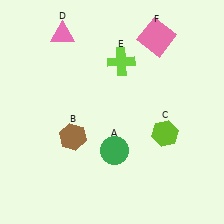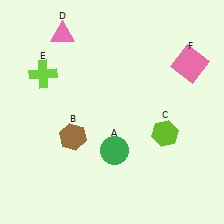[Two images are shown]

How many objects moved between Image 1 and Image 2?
2 objects moved between the two images.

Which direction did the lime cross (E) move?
The lime cross (E) moved left.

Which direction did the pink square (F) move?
The pink square (F) moved right.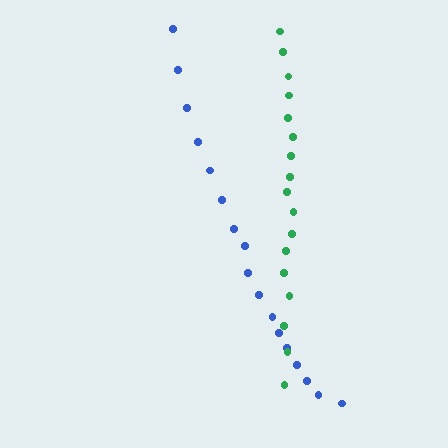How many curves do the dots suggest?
There are 2 distinct paths.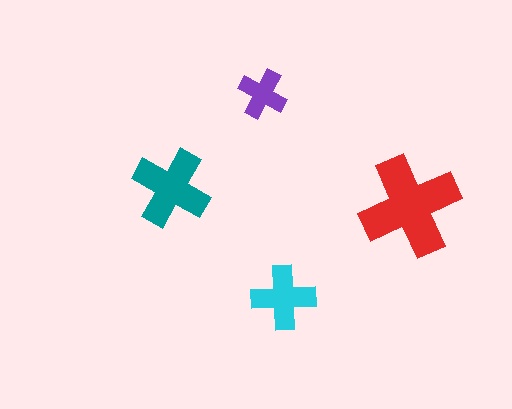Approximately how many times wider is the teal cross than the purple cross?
About 1.5 times wider.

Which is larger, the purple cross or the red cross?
The red one.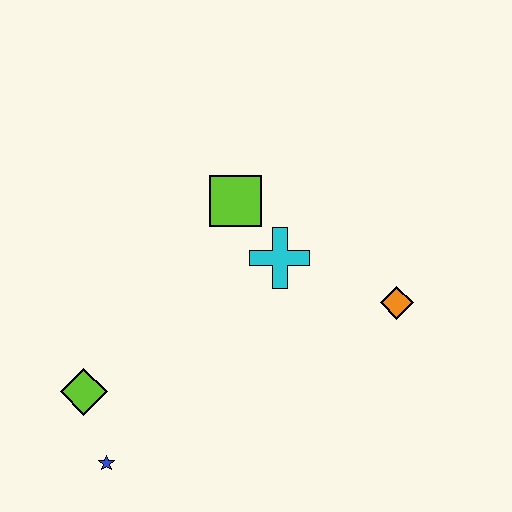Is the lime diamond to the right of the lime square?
No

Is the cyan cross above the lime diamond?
Yes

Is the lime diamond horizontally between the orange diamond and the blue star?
No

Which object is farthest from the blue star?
The orange diamond is farthest from the blue star.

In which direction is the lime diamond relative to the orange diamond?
The lime diamond is to the left of the orange diamond.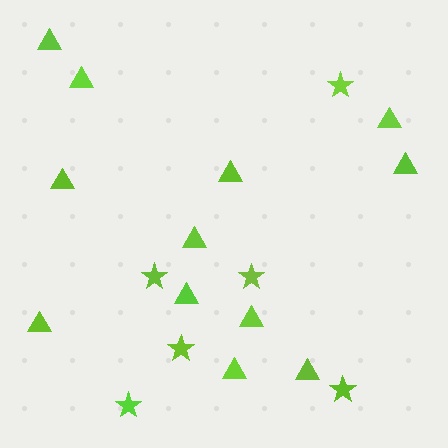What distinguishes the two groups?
There are 2 groups: one group of stars (6) and one group of triangles (12).